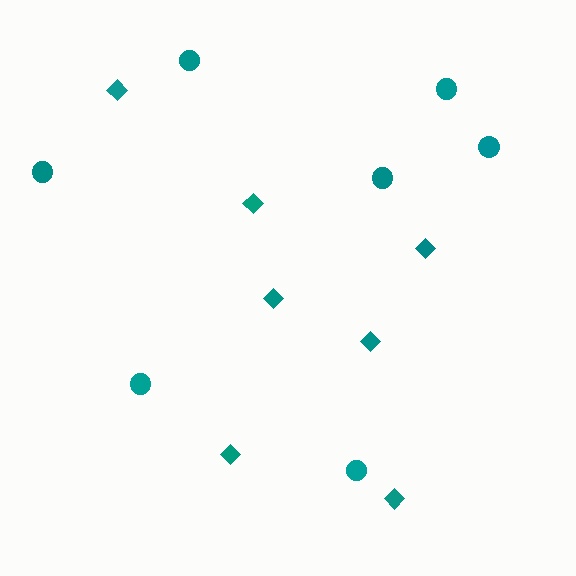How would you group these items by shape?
There are 2 groups: one group of diamonds (7) and one group of circles (7).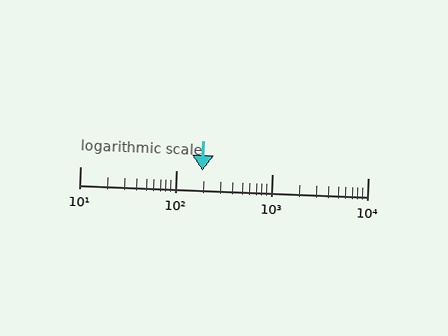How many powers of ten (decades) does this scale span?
The scale spans 3 decades, from 10 to 10000.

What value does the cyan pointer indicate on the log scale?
The pointer indicates approximately 190.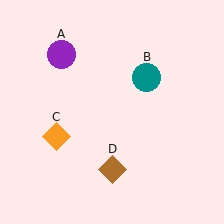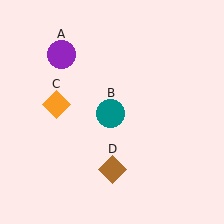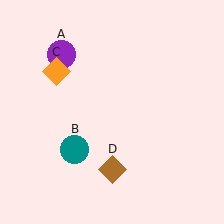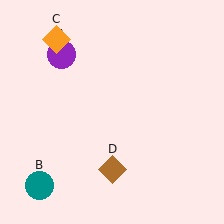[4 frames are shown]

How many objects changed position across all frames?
2 objects changed position: teal circle (object B), orange diamond (object C).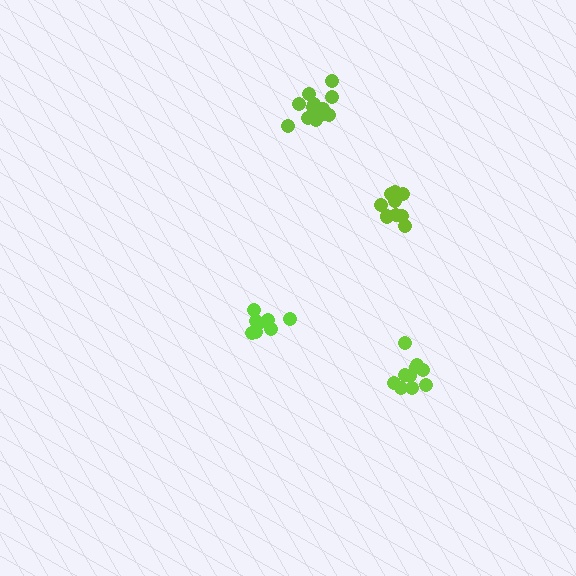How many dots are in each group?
Group 1: 13 dots, Group 2: 8 dots, Group 3: 9 dots, Group 4: 10 dots (40 total).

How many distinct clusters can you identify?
There are 4 distinct clusters.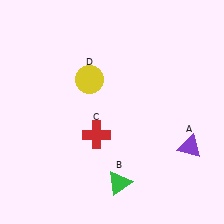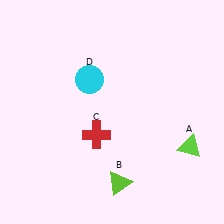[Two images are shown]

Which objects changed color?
A changed from purple to lime. B changed from green to lime. D changed from yellow to cyan.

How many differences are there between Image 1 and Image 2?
There are 3 differences between the two images.